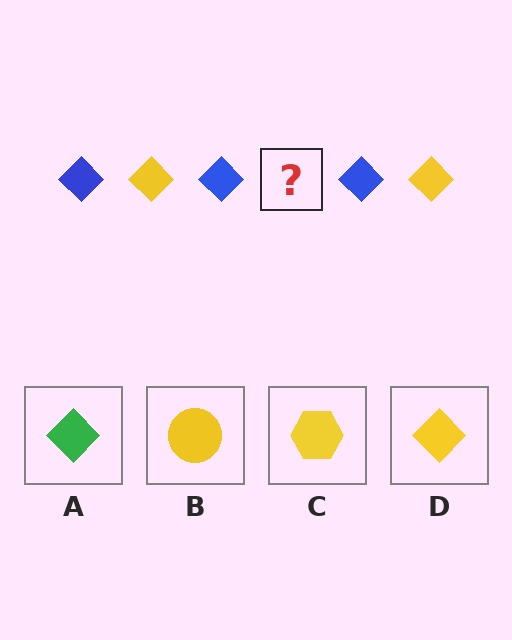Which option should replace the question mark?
Option D.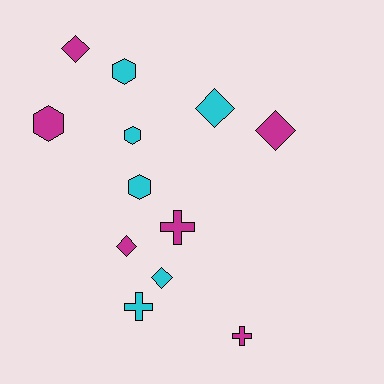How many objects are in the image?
There are 12 objects.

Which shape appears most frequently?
Diamond, with 5 objects.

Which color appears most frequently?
Cyan, with 6 objects.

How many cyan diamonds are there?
There are 2 cyan diamonds.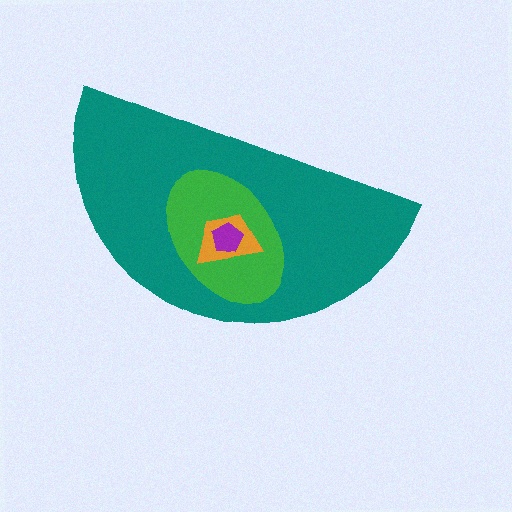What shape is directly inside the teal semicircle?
The green ellipse.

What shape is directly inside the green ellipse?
The orange trapezoid.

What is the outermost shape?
The teal semicircle.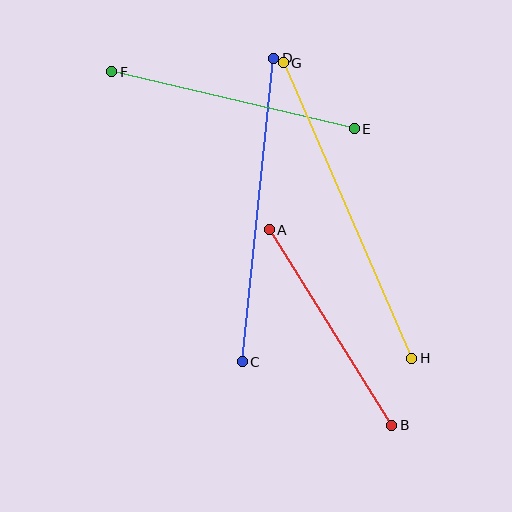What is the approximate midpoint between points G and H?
The midpoint is at approximately (347, 210) pixels.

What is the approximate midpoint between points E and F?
The midpoint is at approximately (233, 100) pixels.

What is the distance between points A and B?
The distance is approximately 231 pixels.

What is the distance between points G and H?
The distance is approximately 323 pixels.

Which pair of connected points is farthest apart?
Points G and H are farthest apart.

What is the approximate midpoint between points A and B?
The midpoint is at approximately (330, 328) pixels.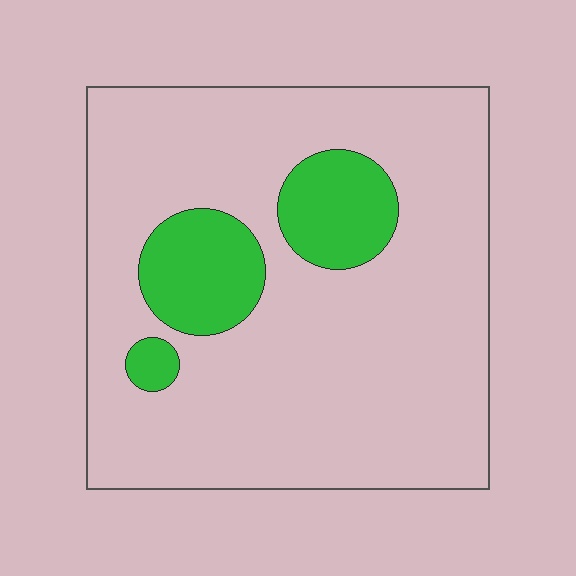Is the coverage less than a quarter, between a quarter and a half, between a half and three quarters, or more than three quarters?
Less than a quarter.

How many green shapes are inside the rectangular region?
3.